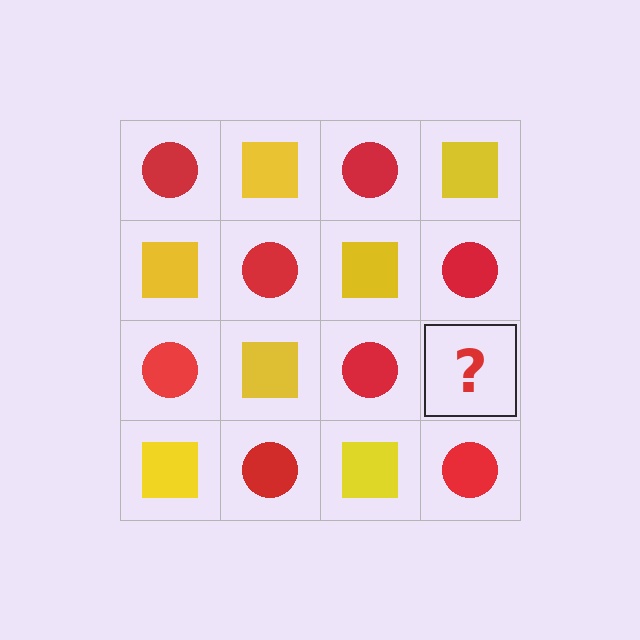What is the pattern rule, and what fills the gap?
The rule is that it alternates red circle and yellow square in a checkerboard pattern. The gap should be filled with a yellow square.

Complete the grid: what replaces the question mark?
The question mark should be replaced with a yellow square.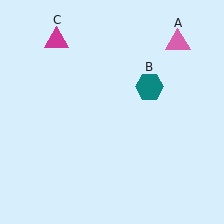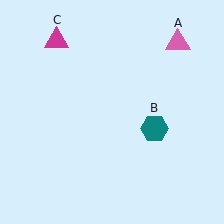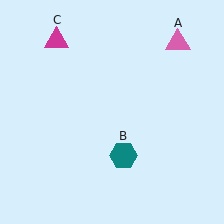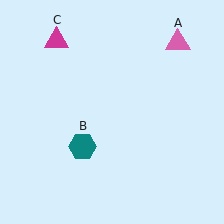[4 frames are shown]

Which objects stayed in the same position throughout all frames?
Pink triangle (object A) and magenta triangle (object C) remained stationary.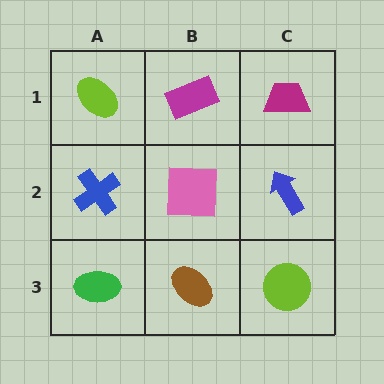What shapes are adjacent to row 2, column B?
A magenta rectangle (row 1, column B), a brown ellipse (row 3, column B), a blue cross (row 2, column A), a blue arrow (row 2, column C).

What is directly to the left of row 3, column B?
A green ellipse.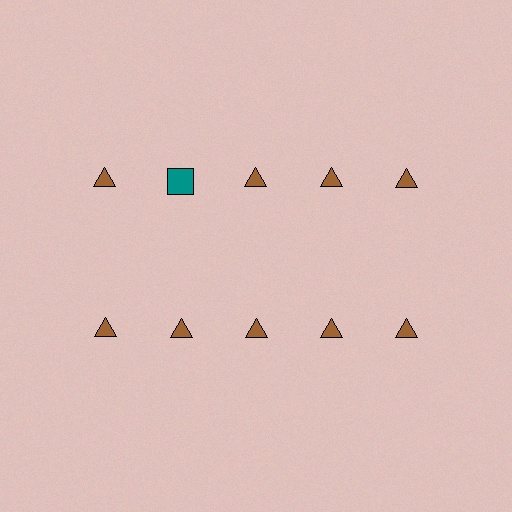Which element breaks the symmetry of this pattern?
The teal square in the top row, second from left column breaks the symmetry. All other shapes are brown triangles.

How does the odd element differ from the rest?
It differs in both color (teal instead of brown) and shape (square instead of triangle).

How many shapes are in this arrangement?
There are 10 shapes arranged in a grid pattern.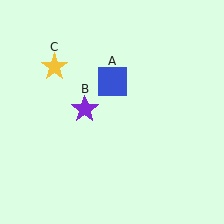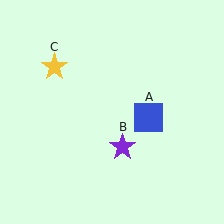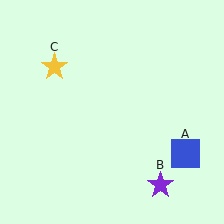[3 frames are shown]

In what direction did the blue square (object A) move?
The blue square (object A) moved down and to the right.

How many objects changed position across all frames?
2 objects changed position: blue square (object A), purple star (object B).